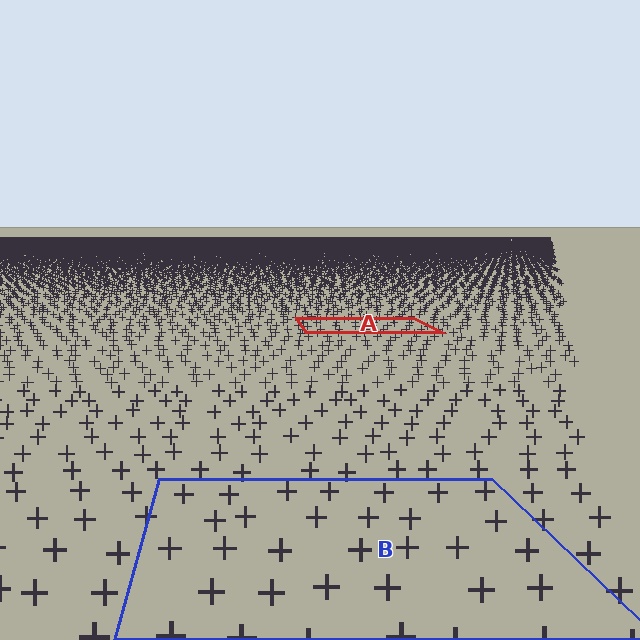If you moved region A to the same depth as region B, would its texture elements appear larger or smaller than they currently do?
They would appear larger. At a closer depth, the same texture elements are projected at a bigger on-screen size.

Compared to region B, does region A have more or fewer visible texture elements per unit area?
Region A has more texture elements per unit area — they are packed more densely because it is farther away.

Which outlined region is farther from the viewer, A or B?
Region A is farther from the viewer — the texture elements inside it appear smaller and more densely packed.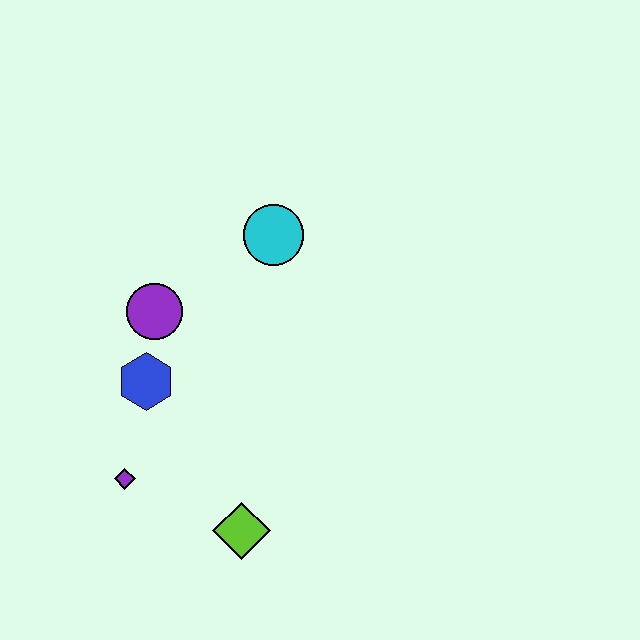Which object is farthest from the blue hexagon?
The cyan circle is farthest from the blue hexagon.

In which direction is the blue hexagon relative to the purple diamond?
The blue hexagon is above the purple diamond.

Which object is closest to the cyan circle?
The purple circle is closest to the cyan circle.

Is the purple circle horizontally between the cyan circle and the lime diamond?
No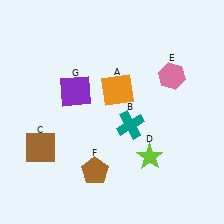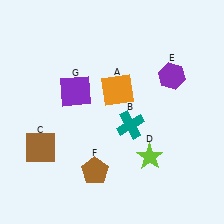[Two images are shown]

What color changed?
The hexagon (E) changed from pink in Image 1 to purple in Image 2.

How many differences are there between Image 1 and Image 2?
There is 1 difference between the two images.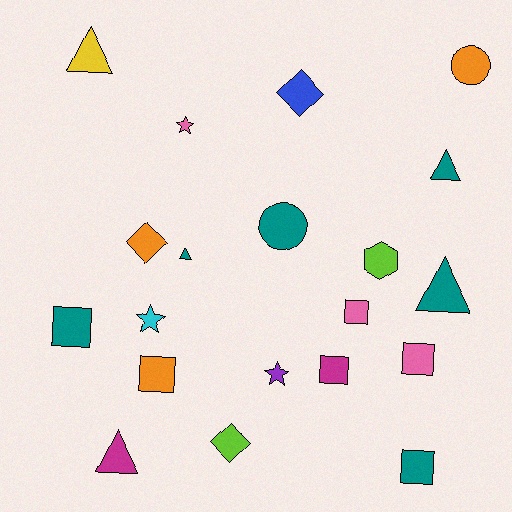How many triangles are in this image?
There are 5 triangles.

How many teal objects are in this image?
There are 6 teal objects.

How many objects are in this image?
There are 20 objects.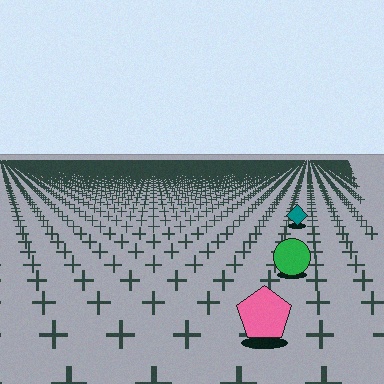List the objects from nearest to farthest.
From nearest to farthest: the pink pentagon, the green circle, the teal diamond.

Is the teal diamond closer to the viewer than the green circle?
No. The green circle is closer — you can tell from the texture gradient: the ground texture is coarser near it.